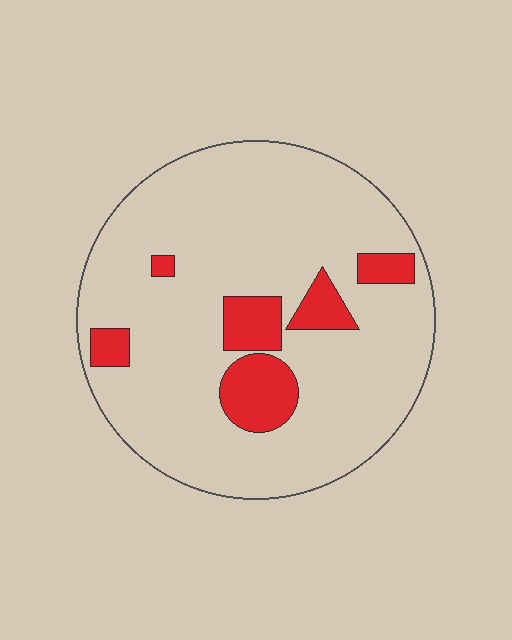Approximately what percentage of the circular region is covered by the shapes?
Approximately 15%.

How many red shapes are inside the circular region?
6.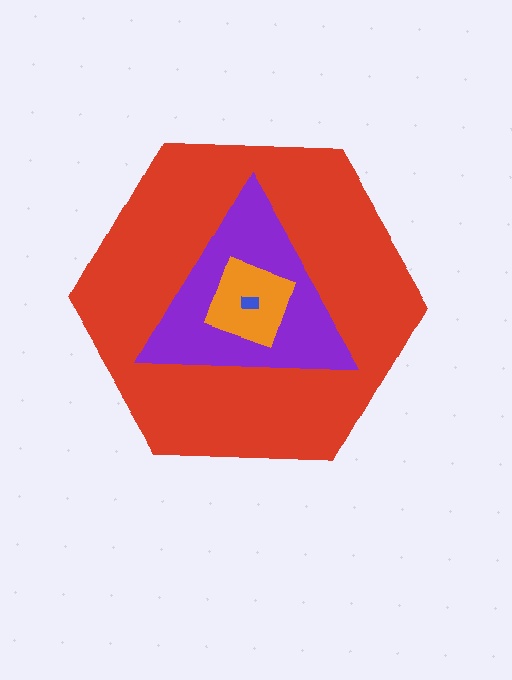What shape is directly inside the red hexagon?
The purple triangle.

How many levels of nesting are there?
4.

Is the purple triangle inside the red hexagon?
Yes.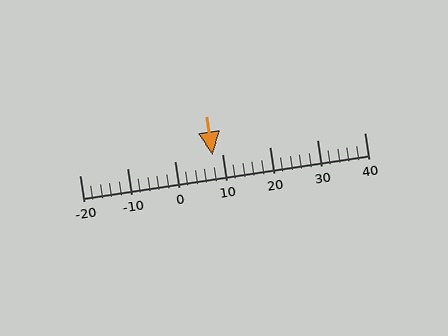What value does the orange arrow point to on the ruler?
The orange arrow points to approximately 8.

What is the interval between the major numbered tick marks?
The major tick marks are spaced 10 units apart.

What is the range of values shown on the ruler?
The ruler shows values from -20 to 40.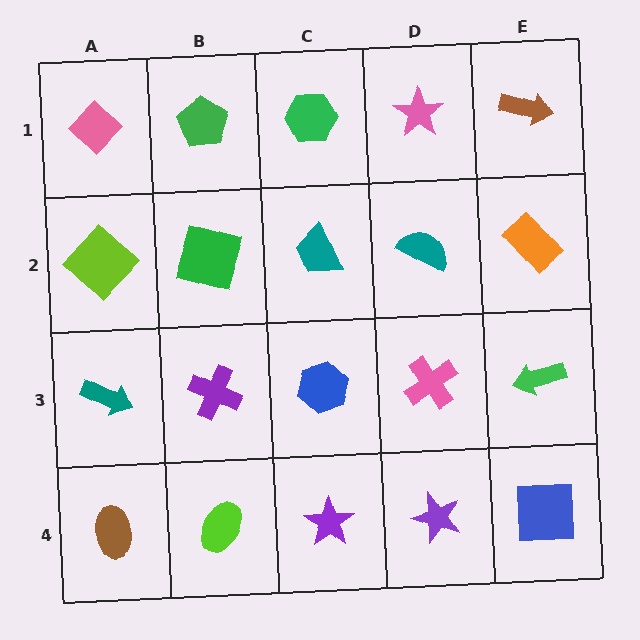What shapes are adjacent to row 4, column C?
A blue hexagon (row 3, column C), a lime ellipse (row 4, column B), a purple star (row 4, column D).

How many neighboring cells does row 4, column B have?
3.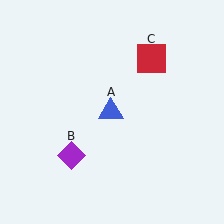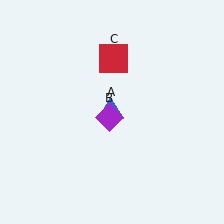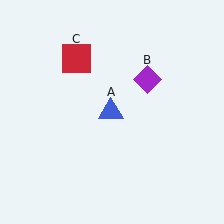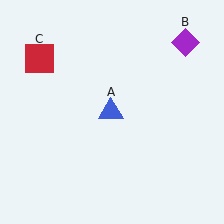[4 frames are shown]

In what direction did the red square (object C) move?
The red square (object C) moved left.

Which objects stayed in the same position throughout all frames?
Blue triangle (object A) remained stationary.